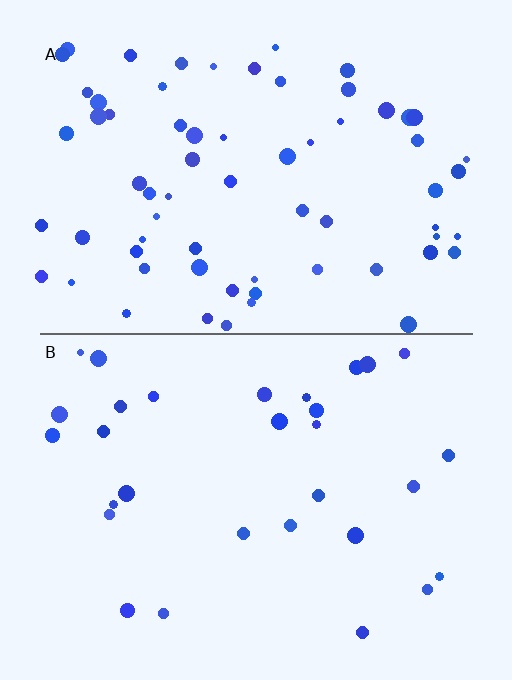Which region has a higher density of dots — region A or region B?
A (the top).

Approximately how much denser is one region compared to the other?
Approximately 2.2× — region A over region B.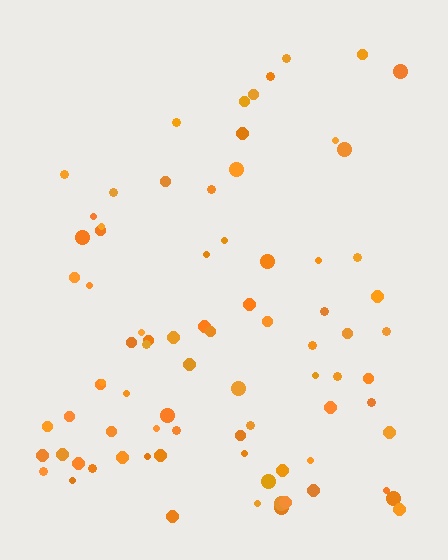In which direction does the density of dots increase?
From top to bottom, with the bottom side densest.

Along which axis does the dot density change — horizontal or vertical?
Vertical.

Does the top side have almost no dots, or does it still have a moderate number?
Still a moderate number, just noticeably fewer than the bottom.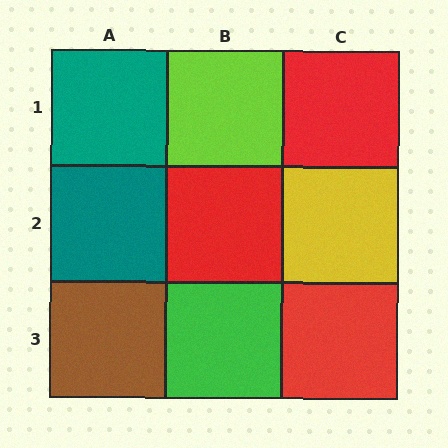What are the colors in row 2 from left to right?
Teal, red, yellow.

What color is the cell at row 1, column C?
Red.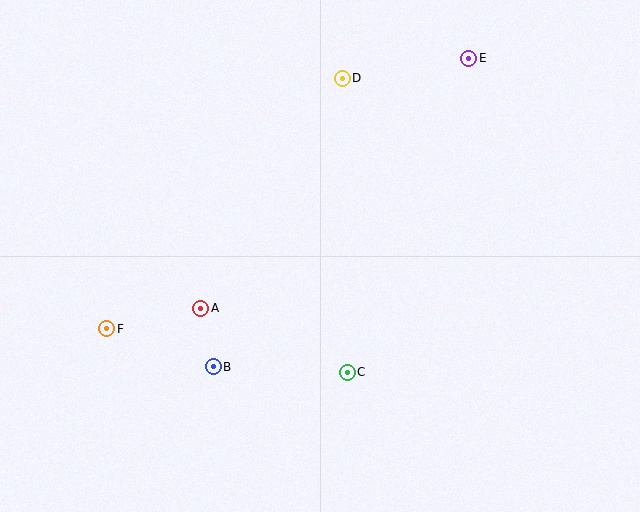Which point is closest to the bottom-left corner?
Point F is closest to the bottom-left corner.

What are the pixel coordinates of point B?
Point B is at (213, 367).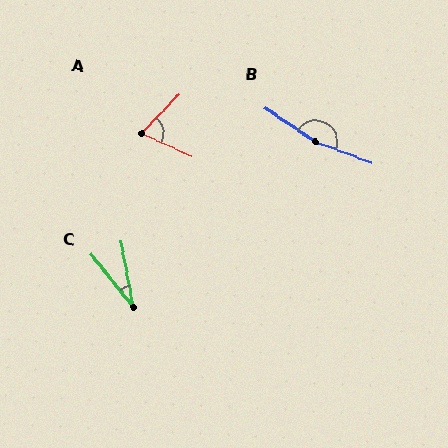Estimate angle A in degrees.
Approximately 71 degrees.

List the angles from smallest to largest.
C (28°), A (71°), B (167°).